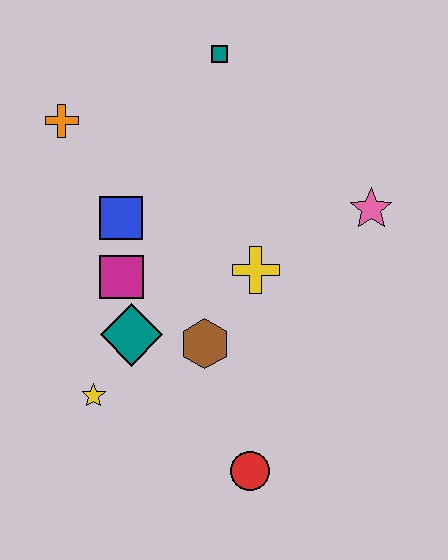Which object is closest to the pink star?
The yellow cross is closest to the pink star.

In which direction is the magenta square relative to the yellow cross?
The magenta square is to the left of the yellow cross.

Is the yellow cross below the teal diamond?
No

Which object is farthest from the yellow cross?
The orange cross is farthest from the yellow cross.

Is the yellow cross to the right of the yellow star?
Yes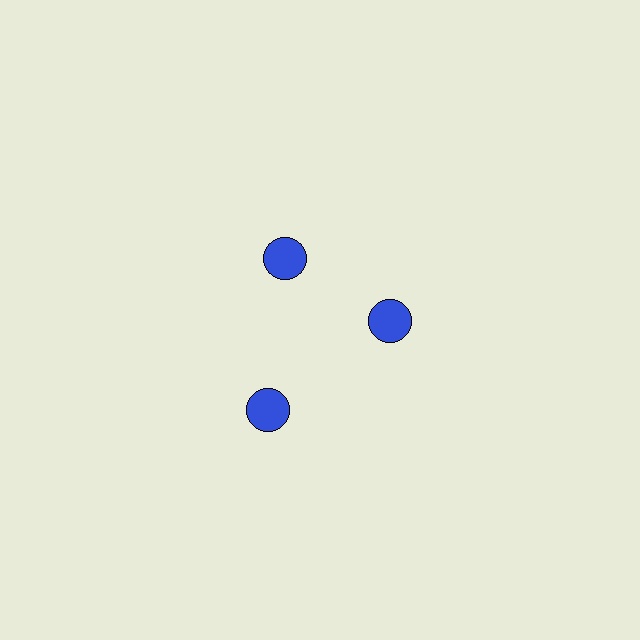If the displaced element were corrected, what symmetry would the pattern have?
It would have 3-fold rotational symmetry — the pattern would map onto itself every 120 degrees.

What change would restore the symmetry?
The symmetry would be restored by moving it inward, back onto the ring so that all 3 circles sit at equal angles and equal distance from the center.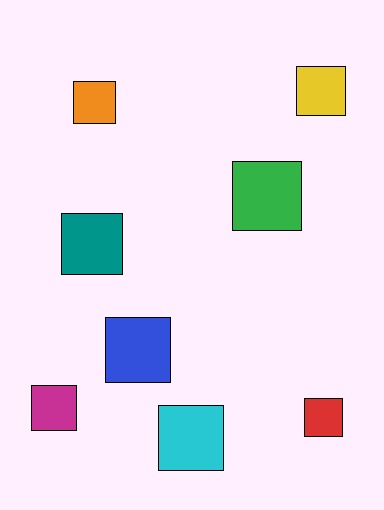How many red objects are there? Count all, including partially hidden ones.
There is 1 red object.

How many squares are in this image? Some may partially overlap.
There are 8 squares.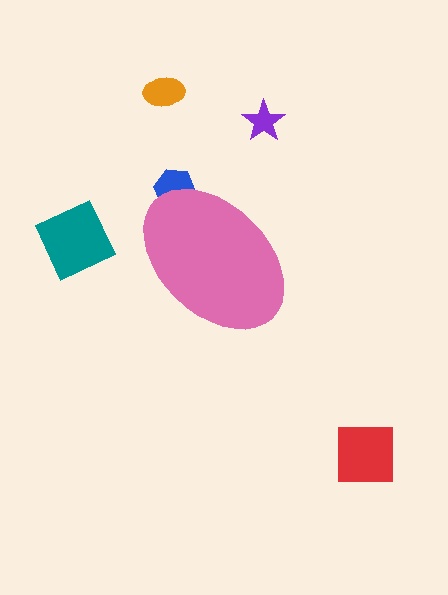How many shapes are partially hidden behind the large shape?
1 shape is partially hidden.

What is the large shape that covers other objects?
A pink ellipse.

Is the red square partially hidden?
No, the red square is fully visible.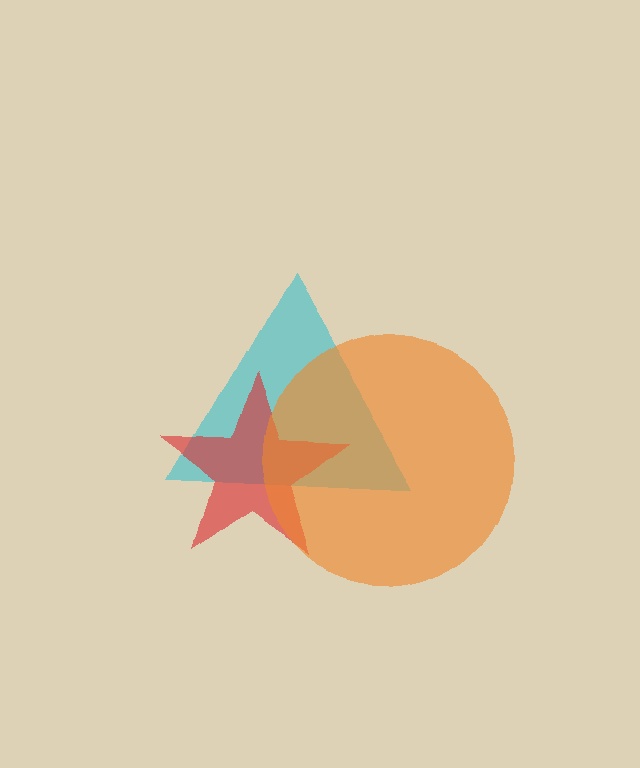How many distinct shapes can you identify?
There are 3 distinct shapes: a cyan triangle, a red star, an orange circle.